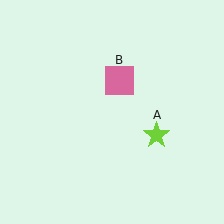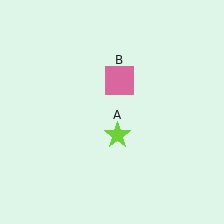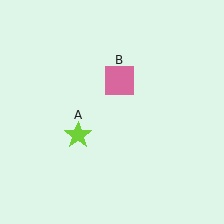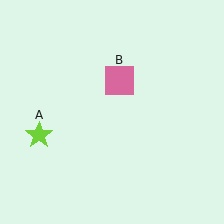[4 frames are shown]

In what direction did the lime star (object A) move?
The lime star (object A) moved left.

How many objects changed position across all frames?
1 object changed position: lime star (object A).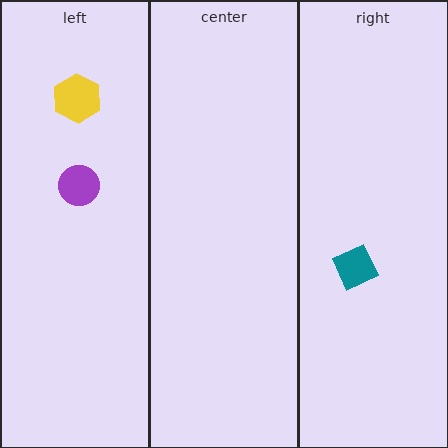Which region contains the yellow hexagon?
The left region.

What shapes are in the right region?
The teal square.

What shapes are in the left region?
The yellow hexagon, the purple circle.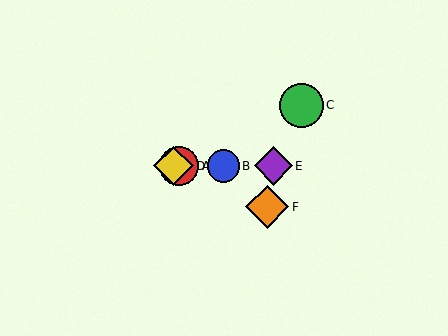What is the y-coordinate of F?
Object F is at y≈207.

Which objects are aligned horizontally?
Objects A, B, D, E are aligned horizontally.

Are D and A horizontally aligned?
Yes, both are at y≈166.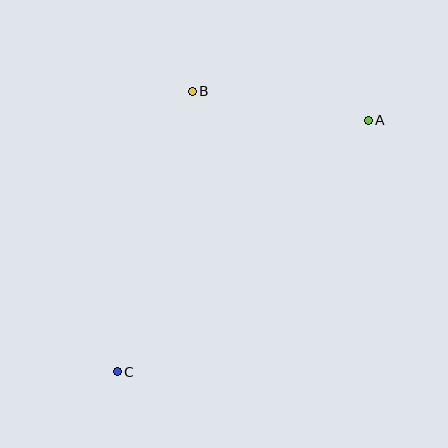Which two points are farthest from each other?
Points A and C are farthest from each other.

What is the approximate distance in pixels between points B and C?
The distance between B and C is approximately 290 pixels.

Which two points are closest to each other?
Points A and B are closest to each other.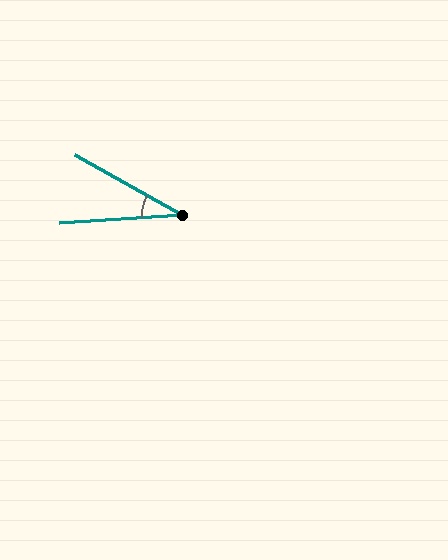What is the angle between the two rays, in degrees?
Approximately 33 degrees.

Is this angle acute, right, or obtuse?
It is acute.